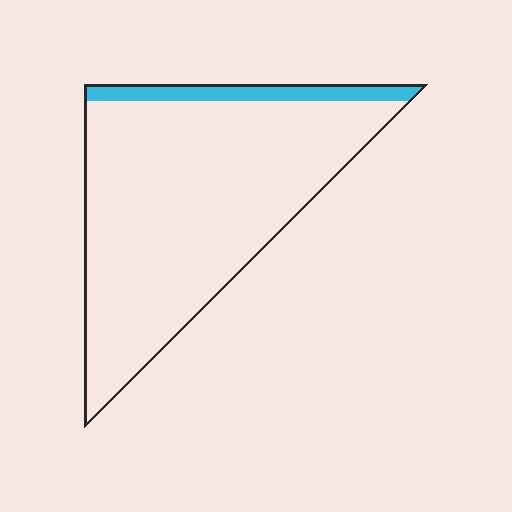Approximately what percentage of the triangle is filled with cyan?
Approximately 10%.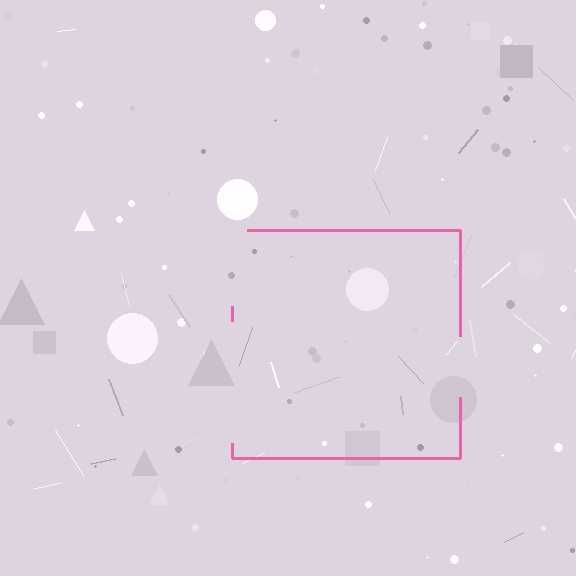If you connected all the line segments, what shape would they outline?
They would outline a square.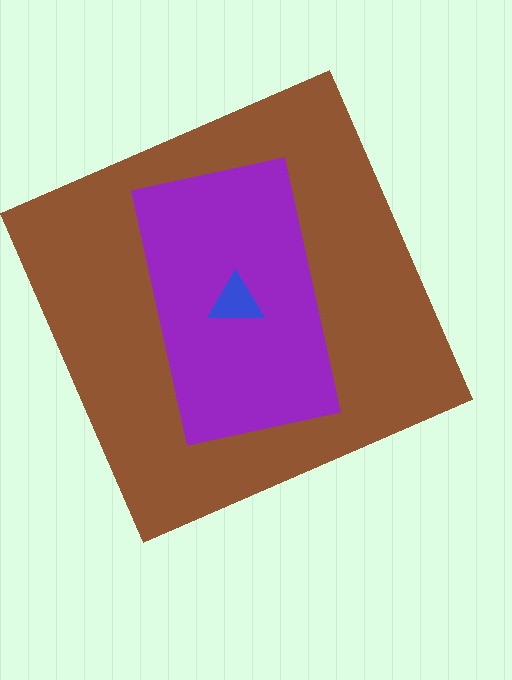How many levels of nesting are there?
3.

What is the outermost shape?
The brown square.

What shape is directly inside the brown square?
The purple rectangle.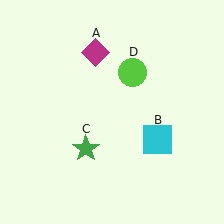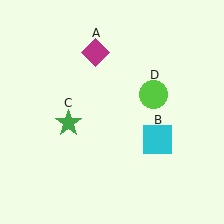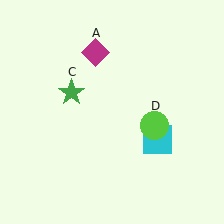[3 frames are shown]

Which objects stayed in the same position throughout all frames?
Magenta diamond (object A) and cyan square (object B) remained stationary.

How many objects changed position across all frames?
2 objects changed position: green star (object C), lime circle (object D).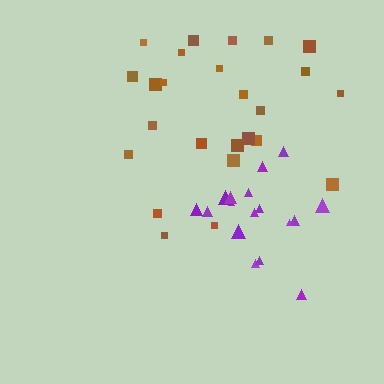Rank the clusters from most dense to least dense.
purple, brown.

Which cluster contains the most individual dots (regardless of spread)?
Brown (25).